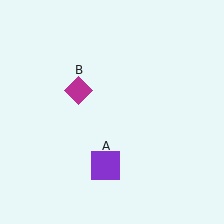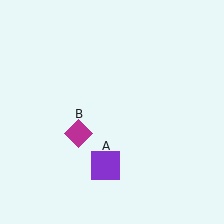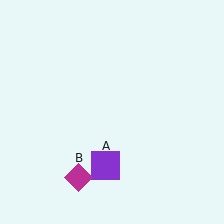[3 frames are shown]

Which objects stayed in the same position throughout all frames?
Purple square (object A) remained stationary.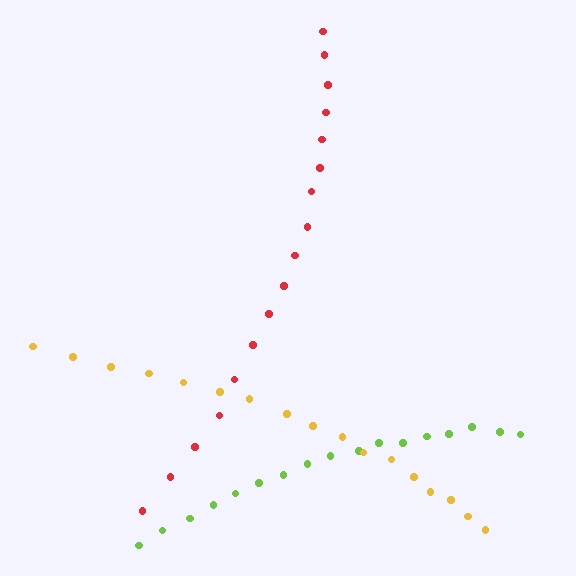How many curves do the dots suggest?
There are 3 distinct paths.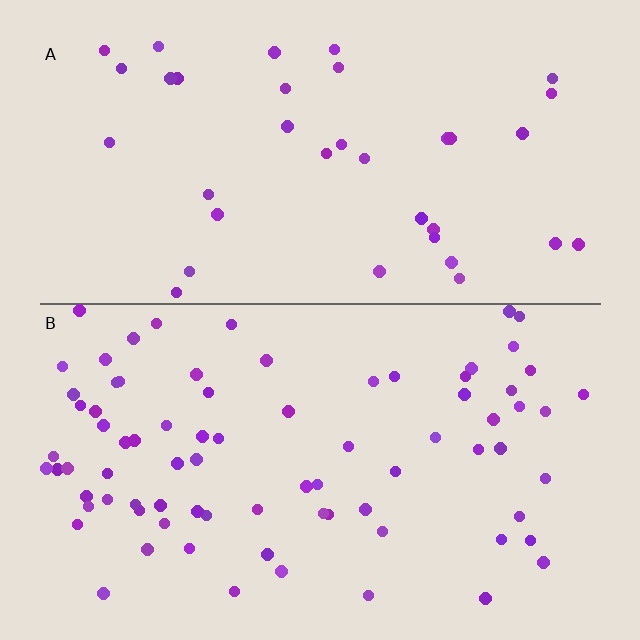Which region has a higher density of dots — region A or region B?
B (the bottom).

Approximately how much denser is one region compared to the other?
Approximately 2.2× — region B over region A.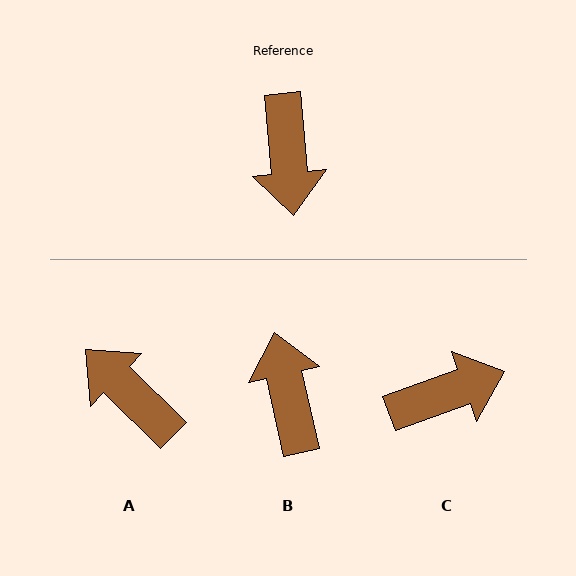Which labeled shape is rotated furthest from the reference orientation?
B, about 173 degrees away.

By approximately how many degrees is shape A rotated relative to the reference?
Approximately 139 degrees clockwise.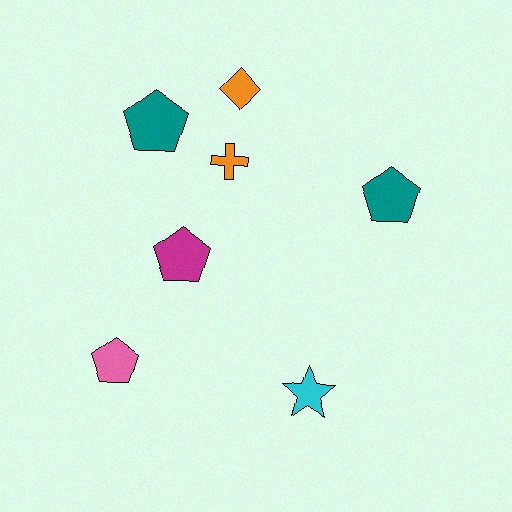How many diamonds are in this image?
There is 1 diamond.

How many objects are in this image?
There are 7 objects.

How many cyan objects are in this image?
There is 1 cyan object.